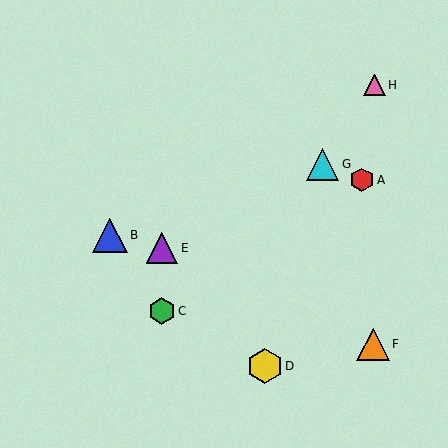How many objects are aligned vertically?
2 objects (C, E) are aligned vertically.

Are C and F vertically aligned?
No, C is at x≈162 and F is at x≈373.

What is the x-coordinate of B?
Object B is at x≈110.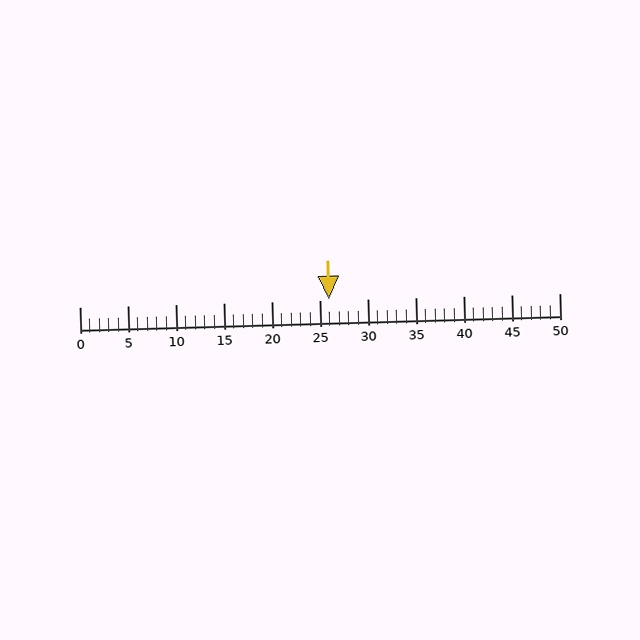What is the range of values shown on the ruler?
The ruler shows values from 0 to 50.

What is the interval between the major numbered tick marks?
The major tick marks are spaced 5 units apart.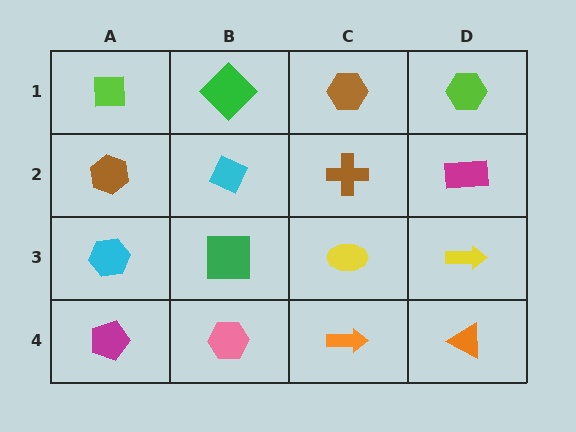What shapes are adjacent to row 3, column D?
A magenta rectangle (row 2, column D), an orange triangle (row 4, column D), a yellow ellipse (row 3, column C).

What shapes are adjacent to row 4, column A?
A cyan hexagon (row 3, column A), a pink hexagon (row 4, column B).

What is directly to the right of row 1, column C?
A lime hexagon.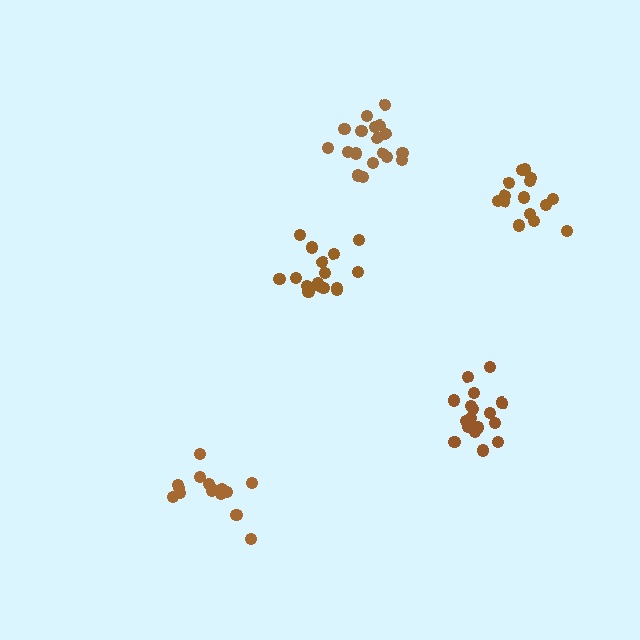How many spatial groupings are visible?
There are 5 spatial groupings.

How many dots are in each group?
Group 1: 18 dots, Group 2: 17 dots, Group 3: 15 dots, Group 4: 15 dots, Group 5: 16 dots (81 total).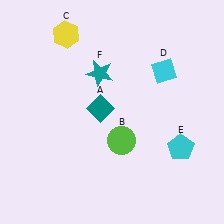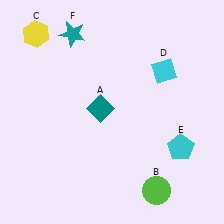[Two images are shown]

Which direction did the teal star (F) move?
The teal star (F) moved up.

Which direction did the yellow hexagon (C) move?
The yellow hexagon (C) moved left.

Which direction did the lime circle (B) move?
The lime circle (B) moved down.